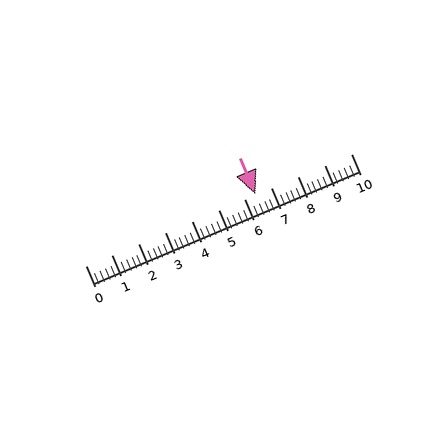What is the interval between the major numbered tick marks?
The major tick marks are spaced 1 units apart.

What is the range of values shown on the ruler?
The ruler shows values from 0 to 10.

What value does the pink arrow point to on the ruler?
The pink arrow points to approximately 6.4.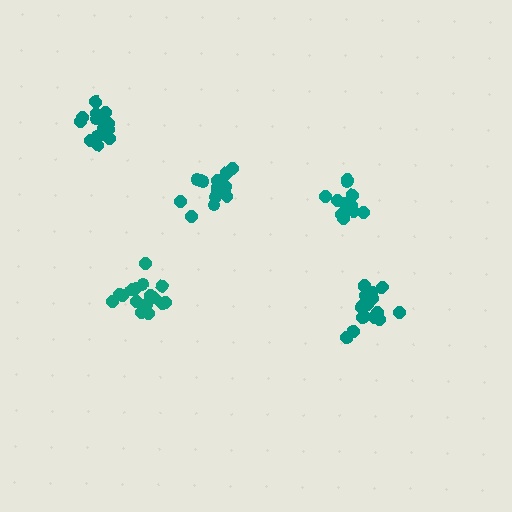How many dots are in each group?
Group 1: 18 dots, Group 2: 16 dots, Group 3: 12 dots, Group 4: 18 dots, Group 5: 14 dots (78 total).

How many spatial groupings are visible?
There are 5 spatial groupings.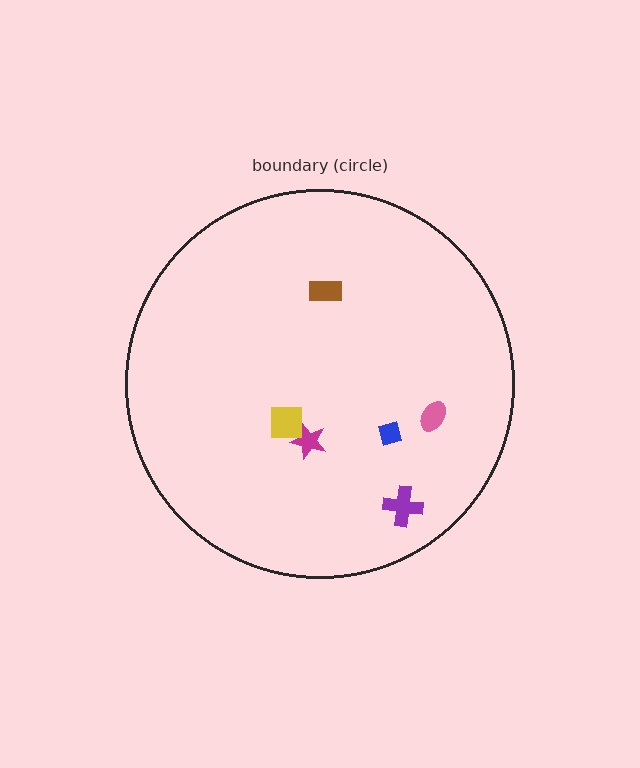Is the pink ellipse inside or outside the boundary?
Inside.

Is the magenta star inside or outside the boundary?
Inside.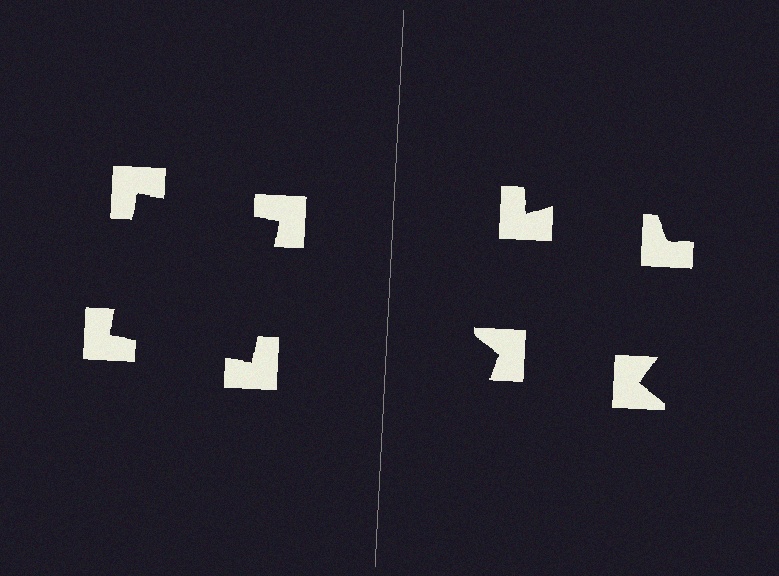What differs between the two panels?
The notched squares are positioned identically on both sides; only the wedge orientations differ. On the left they align to a square; on the right they are misaligned.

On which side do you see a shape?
An illusory square appears on the left side. On the right side the wedge cuts are rotated, so no coherent shape forms.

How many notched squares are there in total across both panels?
8 — 4 on each side.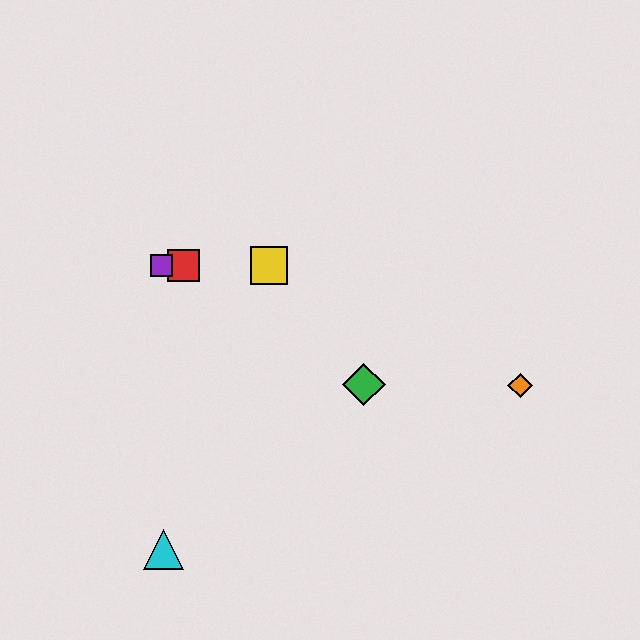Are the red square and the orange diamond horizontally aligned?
No, the red square is at y≈266 and the orange diamond is at y≈386.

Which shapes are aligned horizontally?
The red square, the blue triangle, the yellow square, the purple square are aligned horizontally.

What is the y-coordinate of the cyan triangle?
The cyan triangle is at y≈550.